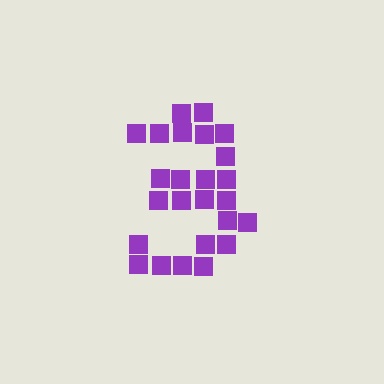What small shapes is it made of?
It is made of small squares.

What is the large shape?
The large shape is the digit 3.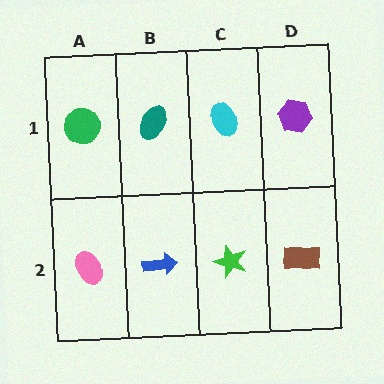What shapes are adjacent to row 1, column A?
A pink ellipse (row 2, column A), a teal ellipse (row 1, column B).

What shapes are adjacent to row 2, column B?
A teal ellipse (row 1, column B), a pink ellipse (row 2, column A), a green star (row 2, column C).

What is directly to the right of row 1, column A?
A teal ellipse.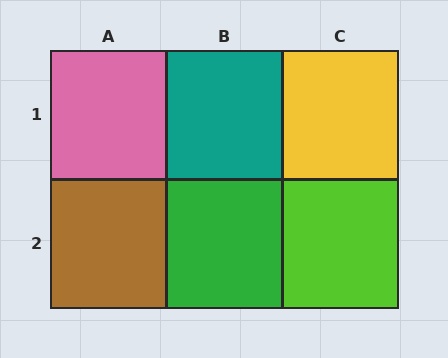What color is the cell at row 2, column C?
Lime.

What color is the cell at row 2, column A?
Brown.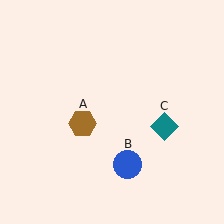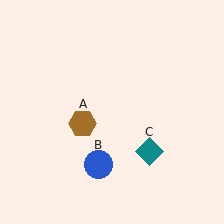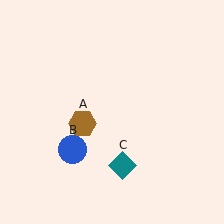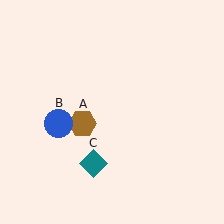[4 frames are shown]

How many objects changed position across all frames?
2 objects changed position: blue circle (object B), teal diamond (object C).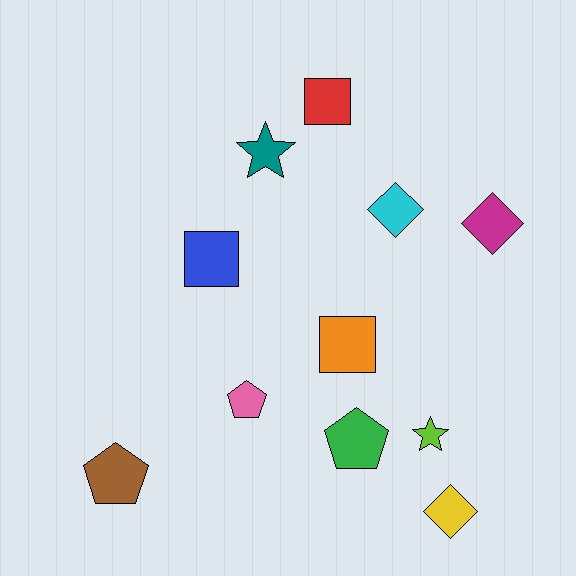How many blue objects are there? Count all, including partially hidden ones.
There is 1 blue object.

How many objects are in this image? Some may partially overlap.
There are 11 objects.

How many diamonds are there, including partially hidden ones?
There are 3 diamonds.